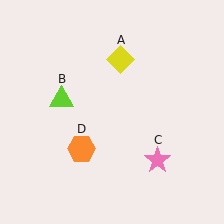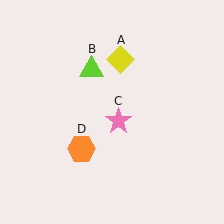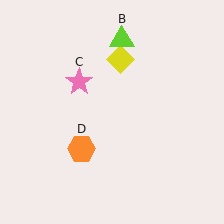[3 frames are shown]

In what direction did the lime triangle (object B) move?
The lime triangle (object B) moved up and to the right.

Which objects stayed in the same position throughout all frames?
Yellow diamond (object A) and orange hexagon (object D) remained stationary.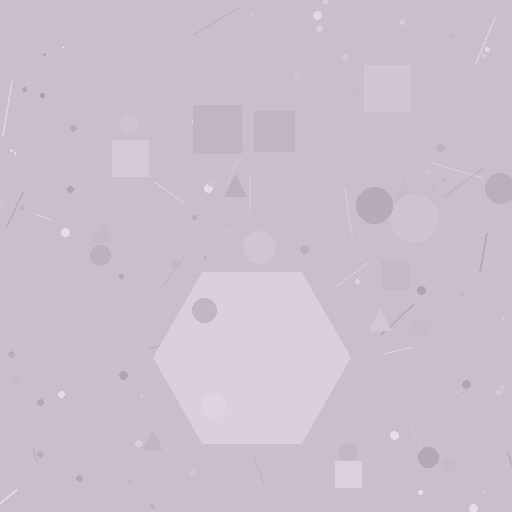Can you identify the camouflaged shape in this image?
The camouflaged shape is a hexagon.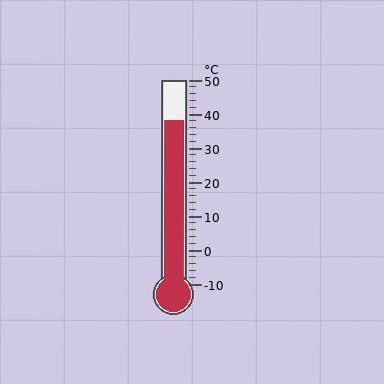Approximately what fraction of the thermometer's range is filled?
The thermometer is filled to approximately 80% of its range.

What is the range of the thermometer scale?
The thermometer scale ranges from -10°C to 50°C.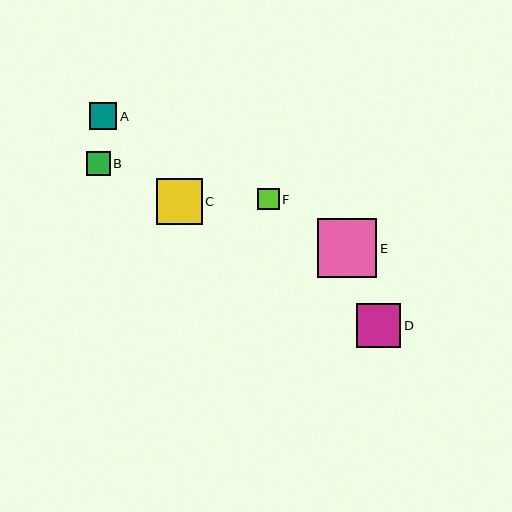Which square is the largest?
Square E is the largest with a size of approximately 60 pixels.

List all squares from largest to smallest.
From largest to smallest: E, C, D, A, B, F.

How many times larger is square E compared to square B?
Square E is approximately 2.5 times the size of square B.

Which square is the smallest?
Square F is the smallest with a size of approximately 21 pixels.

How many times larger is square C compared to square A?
Square C is approximately 1.7 times the size of square A.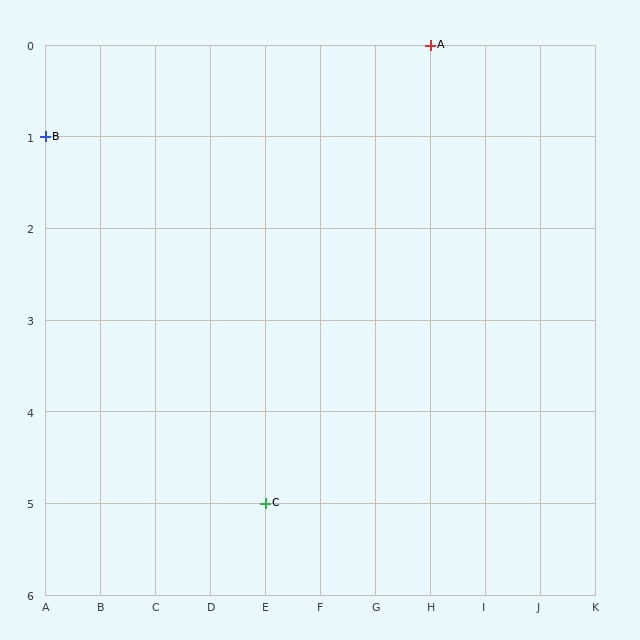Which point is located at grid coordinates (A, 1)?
Point B is at (A, 1).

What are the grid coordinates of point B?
Point B is at grid coordinates (A, 1).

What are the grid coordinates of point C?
Point C is at grid coordinates (E, 5).